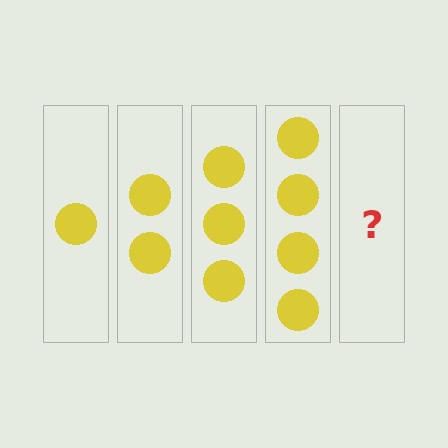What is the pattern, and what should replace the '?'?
The pattern is that each step adds one more circle. The '?' should be 5 circles.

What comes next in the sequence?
The next element should be 5 circles.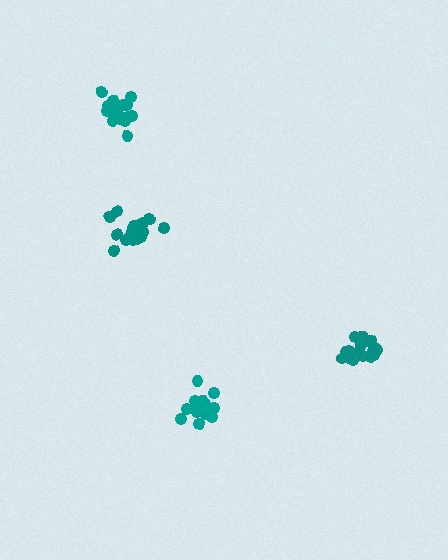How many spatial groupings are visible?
There are 4 spatial groupings.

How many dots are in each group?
Group 1: 17 dots, Group 2: 19 dots, Group 3: 19 dots, Group 4: 16 dots (71 total).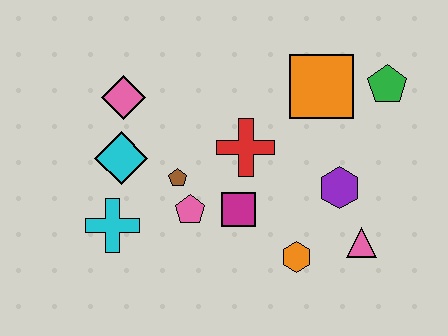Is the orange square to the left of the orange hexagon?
No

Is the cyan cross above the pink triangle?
Yes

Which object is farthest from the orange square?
The cyan cross is farthest from the orange square.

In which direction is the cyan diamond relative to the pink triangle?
The cyan diamond is to the left of the pink triangle.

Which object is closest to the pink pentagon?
The brown pentagon is closest to the pink pentagon.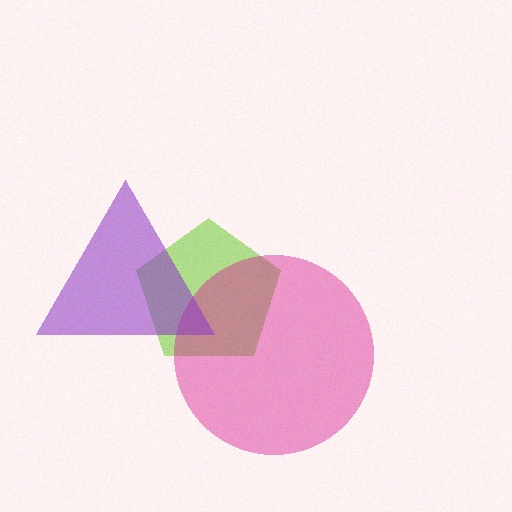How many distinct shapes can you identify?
There are 3 distinct shapes: a lime pentagon, a magenta circle, a purple triangle.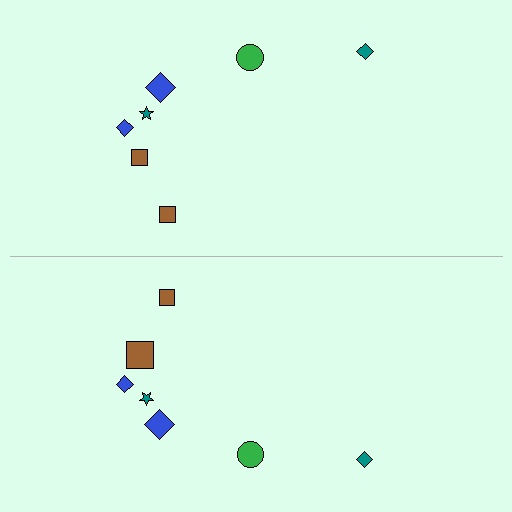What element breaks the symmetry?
The brown square on the bottom side has a different size than its mirror counterpart.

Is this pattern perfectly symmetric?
No, the pattern is not perfectly symmetric. The brown square on the bottom side has a different size than its mirror counterpart.